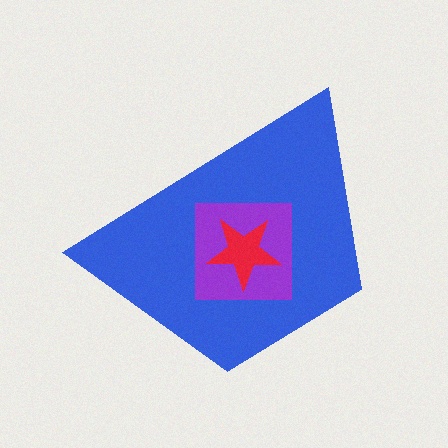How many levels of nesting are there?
3.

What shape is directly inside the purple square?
The red star.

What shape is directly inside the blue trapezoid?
The purple square.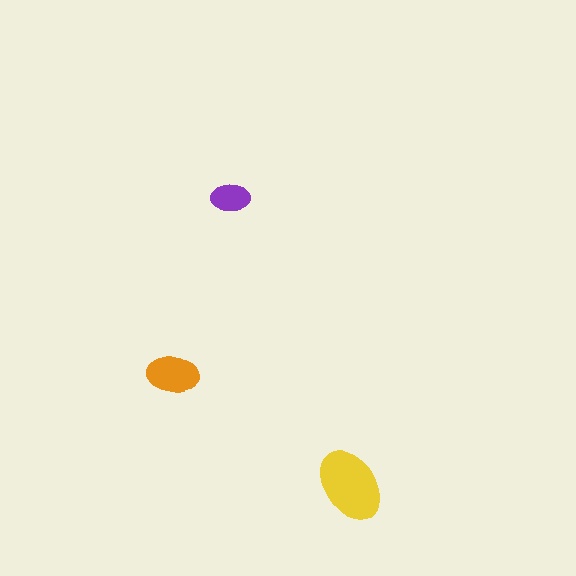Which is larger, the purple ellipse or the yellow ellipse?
The yellow one.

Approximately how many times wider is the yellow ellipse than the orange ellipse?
About 1.5 times wider.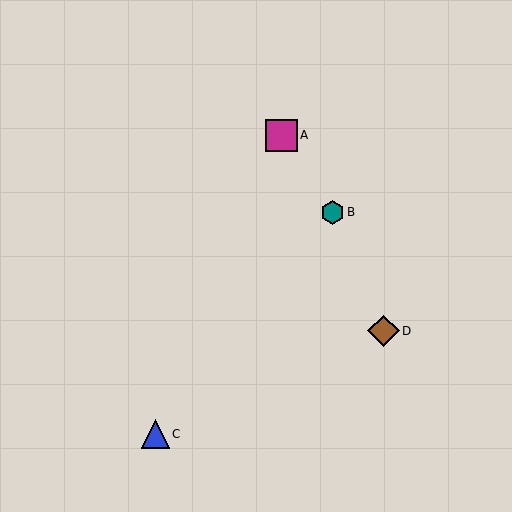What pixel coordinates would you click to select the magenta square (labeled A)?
Click at (282, 135) to select the magenta square A.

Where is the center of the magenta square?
The center of the magenta square is at (282, 135).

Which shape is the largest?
The brown diamond (labeled D) is the largest.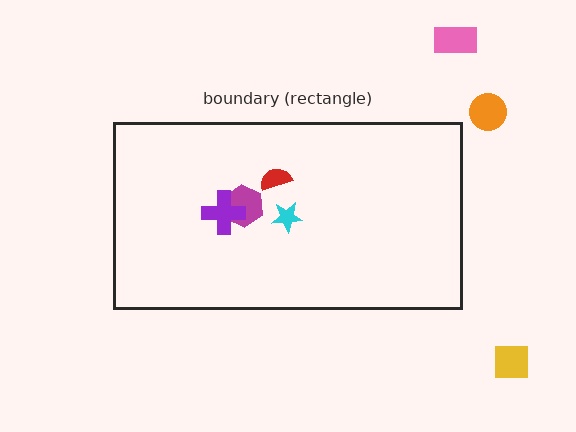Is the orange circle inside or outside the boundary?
Outside.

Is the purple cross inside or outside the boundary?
Inside.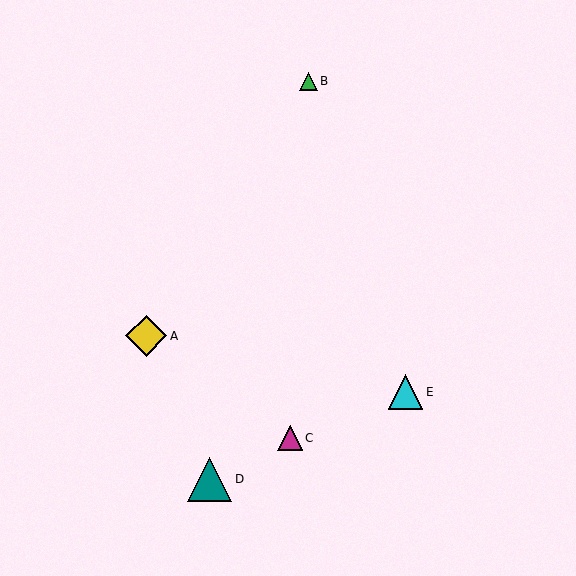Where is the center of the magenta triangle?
The center of the magenta triangle is at (290, 438).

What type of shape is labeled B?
Shape B is a green triangle.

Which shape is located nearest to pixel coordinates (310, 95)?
The green triangle (labeled B) at (308, 81) is nearest to that location.